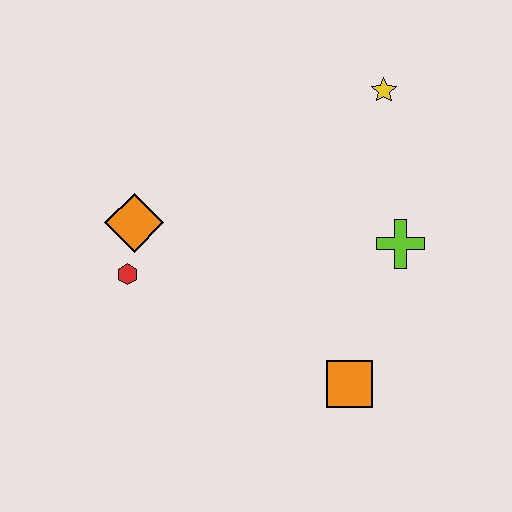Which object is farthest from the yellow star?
The red hexagon is farthest from the yellow star.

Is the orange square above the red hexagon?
No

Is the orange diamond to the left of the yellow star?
Yes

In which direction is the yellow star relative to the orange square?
The yellow star is above the orange square.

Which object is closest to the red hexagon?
The orange diamond is closest to the red hexagon.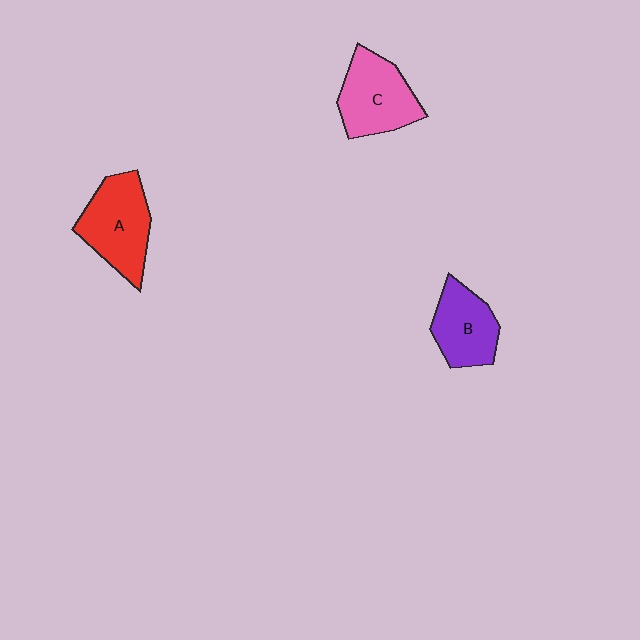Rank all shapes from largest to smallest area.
From largest to smallest: A (red), C (pink), B (purple).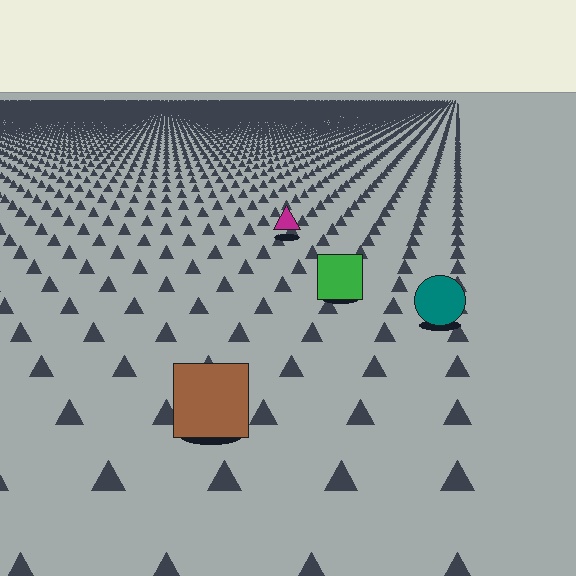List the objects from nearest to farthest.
From nearest to farthest: the brown square, the teal circle, the green square, the magenta triangle.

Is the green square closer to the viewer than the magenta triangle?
Yes. The green square is closer — you can tell from the texture gradient: the ground texture is coarser near it.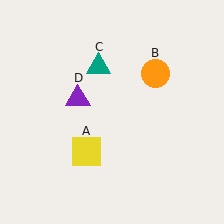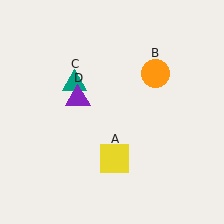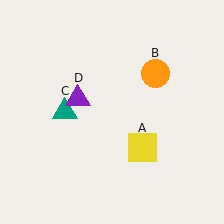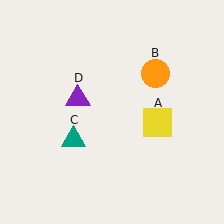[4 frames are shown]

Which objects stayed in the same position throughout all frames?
Orange circle (object B) and purple triangle (object D) remained stationary.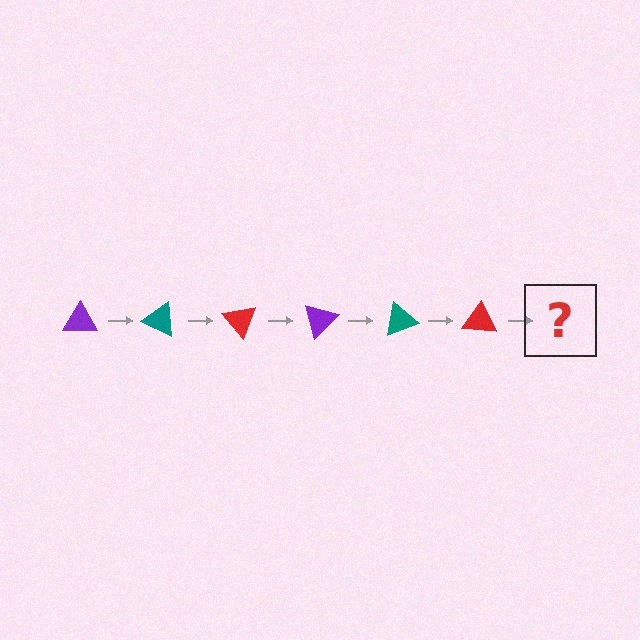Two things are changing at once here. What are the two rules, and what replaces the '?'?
The two rules are that it rotates 25 degrees each step and the color cycles through purple, teal, and red. The '?' should be a purple triangle, rotated 150 degrees from the start.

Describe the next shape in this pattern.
It should be a purple triangle, rotated 150 degrees from the start.